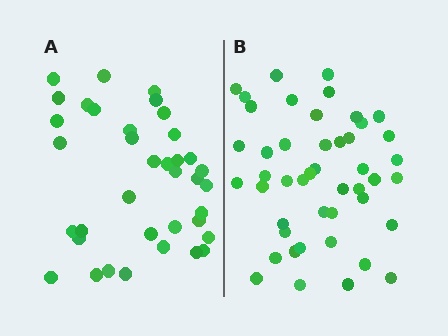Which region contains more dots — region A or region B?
Region B (the right region) has more dots.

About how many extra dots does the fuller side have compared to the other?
Region B has roughly 8 or so more dots than region A.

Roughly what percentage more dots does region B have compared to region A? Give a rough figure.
About 25% more.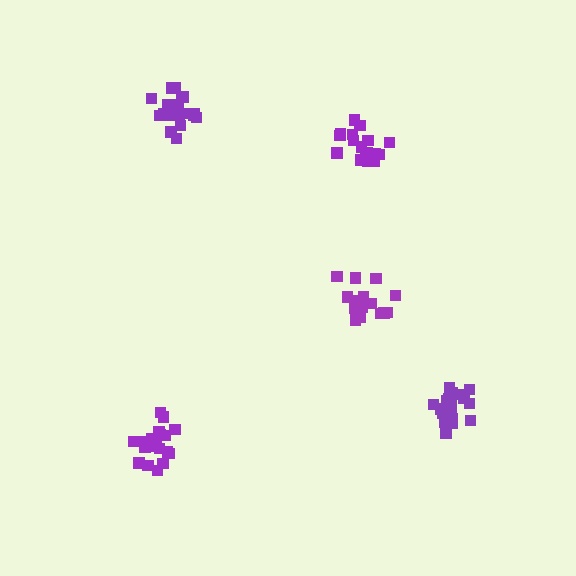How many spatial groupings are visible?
There are 5 spatial groupings.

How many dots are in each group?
Group 1: 19 dots, Group 2: 19 dots, Group 3: 18 dots, Group 4: 19 dots, Group 5: 18 dots (93 total).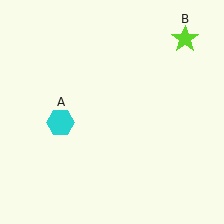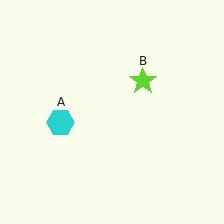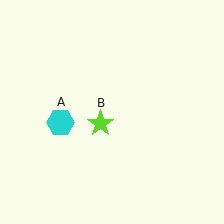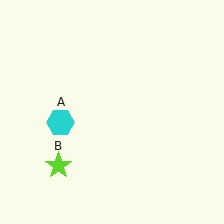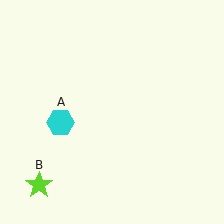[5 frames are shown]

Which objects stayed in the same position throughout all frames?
Cyan hexagon (object A) remained stationary.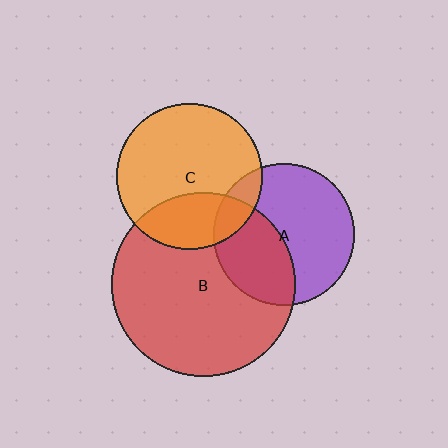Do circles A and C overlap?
Yes.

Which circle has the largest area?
Circle B (red).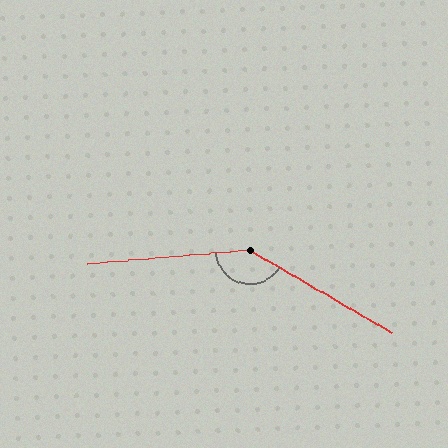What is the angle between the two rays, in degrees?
Approximately 145 degrees.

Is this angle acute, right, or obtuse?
It is obtuse.